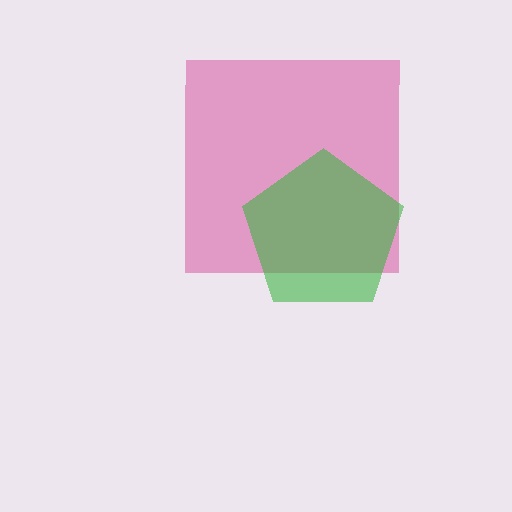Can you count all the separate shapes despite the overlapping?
Yes, there are 2 separate shapes.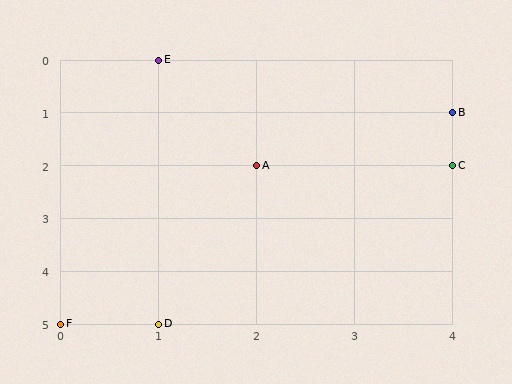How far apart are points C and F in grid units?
Points C and F are 4 columns and 3 rows apart (about 5.0 grid units diagonally).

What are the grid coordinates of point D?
Point D is at grid coordinates (1, 5).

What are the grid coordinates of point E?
Point E is at grid coordinates (1, 0).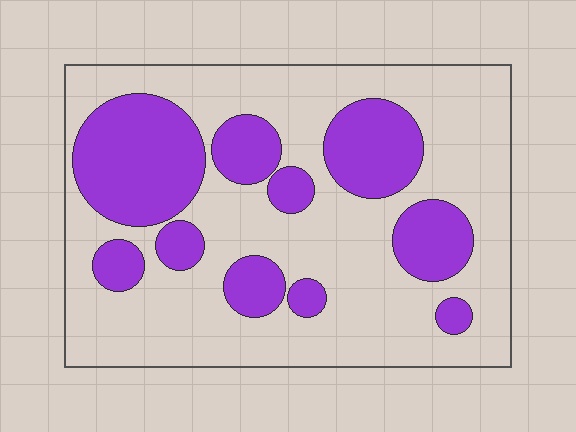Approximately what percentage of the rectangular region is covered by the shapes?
Approximately 30%.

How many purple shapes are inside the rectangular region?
10.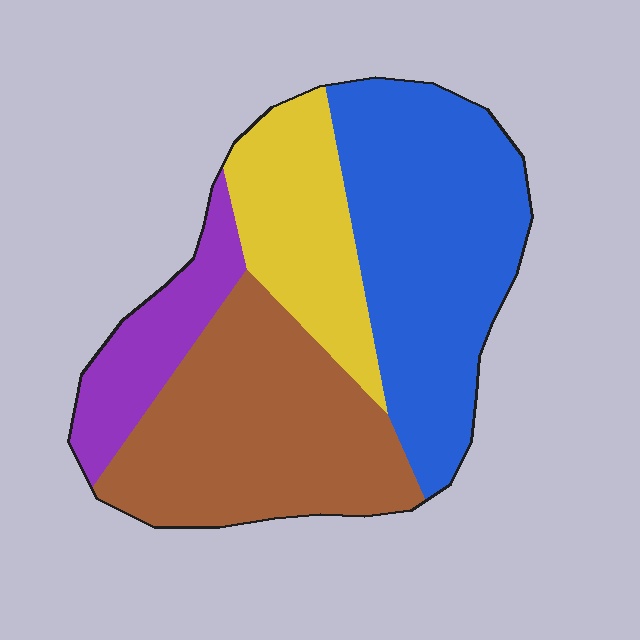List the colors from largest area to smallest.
From largest to smallest: blue, brown, yellow, purple.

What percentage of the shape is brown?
Brown takes up between a sixth and a third of the shape.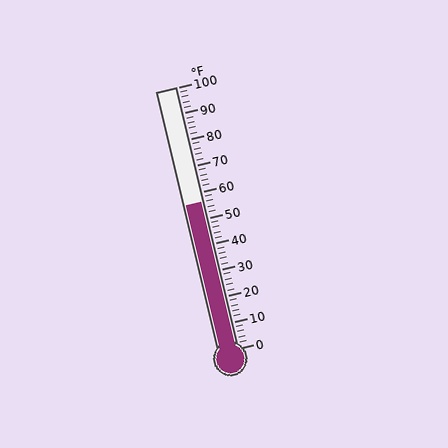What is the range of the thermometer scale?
The thermometer scale ranges from 0°F to 100°F.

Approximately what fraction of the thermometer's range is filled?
The thermometer is filled to approximately 55% of its range.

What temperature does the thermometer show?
The thermometer shows approximately 56°F.